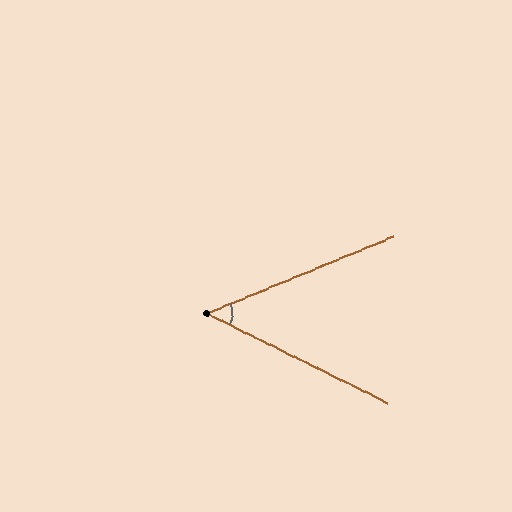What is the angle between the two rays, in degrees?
Approximately 48 degrees.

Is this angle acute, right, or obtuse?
It is acute.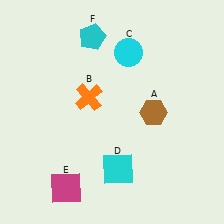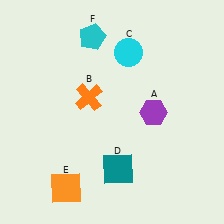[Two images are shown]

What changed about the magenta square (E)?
In Image 1, E is magenta. In Image 2, it changed to orange.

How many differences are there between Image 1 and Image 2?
There are 3 differences between the two images.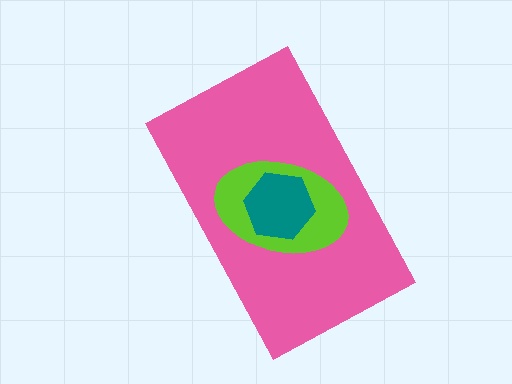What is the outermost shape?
The pink rectangle.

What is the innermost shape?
The teal hexagon.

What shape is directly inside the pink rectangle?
The lime ellipse.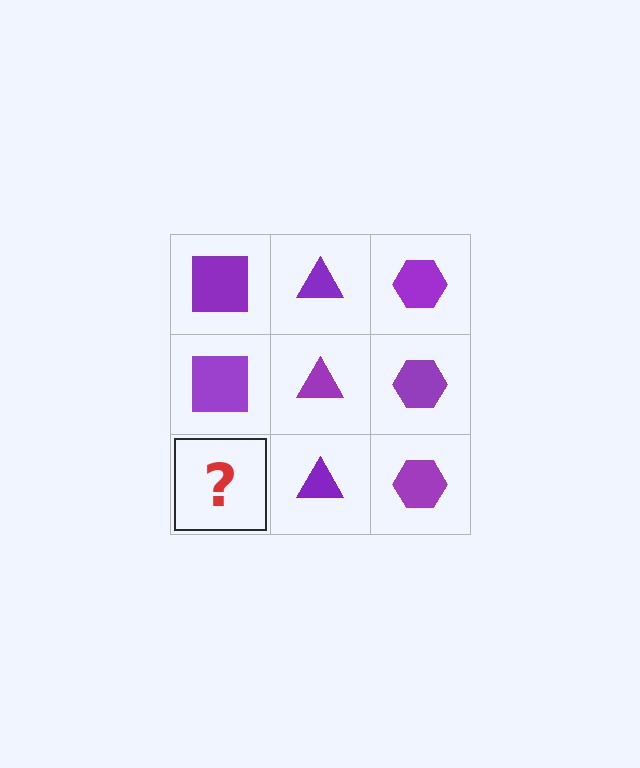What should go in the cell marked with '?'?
The missing cell should contain a purple square.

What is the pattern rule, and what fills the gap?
The rule is that each column has a consistent shape. The gap should be filled with a purple square.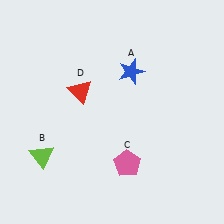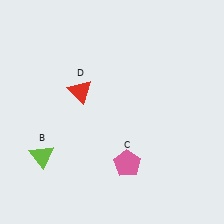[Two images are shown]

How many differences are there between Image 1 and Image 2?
There is 1 difference between the two images.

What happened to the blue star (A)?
The blue star (A) was removed in Image 2. It was in the top-right area of Image 1.